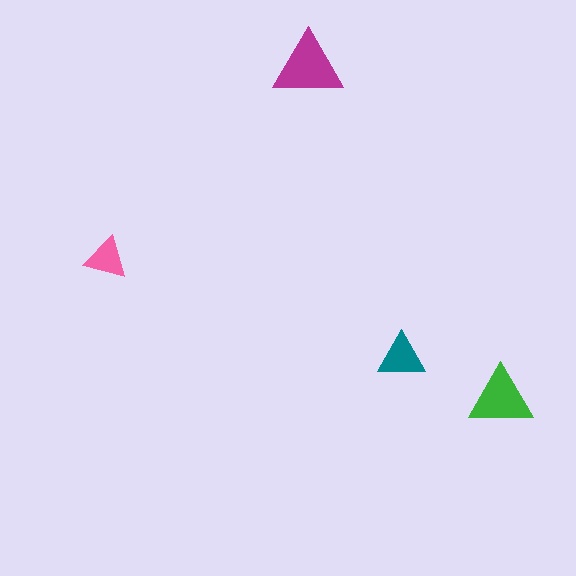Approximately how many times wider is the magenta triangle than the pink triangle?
About 1.5 times wider.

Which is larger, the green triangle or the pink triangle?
The green one.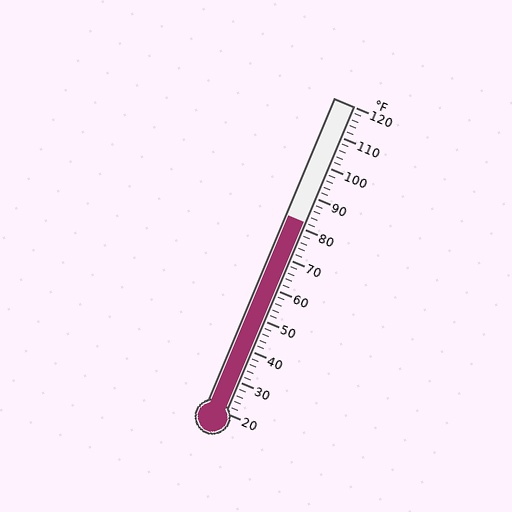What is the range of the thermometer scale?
The thermometer scale ranges from 20°F to 120°F.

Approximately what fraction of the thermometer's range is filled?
The thermometer is filled to approximately 60% of its range.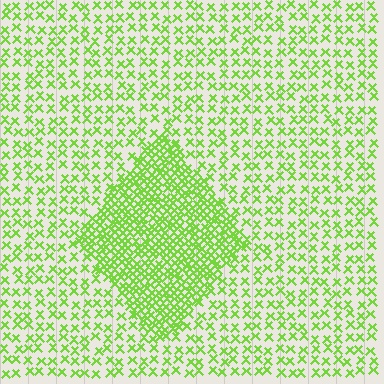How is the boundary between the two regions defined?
The boundary is defined by a change in element density (approximately 2.4x ratio). All elements are the same color, size, and shape.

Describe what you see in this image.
The image contains small lime elements arranged at two different densities. A diamond-shaped region is visible where the elements are more densely packed than the surrounding area.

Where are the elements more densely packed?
The elements are more densely packed inside the diamond boundary.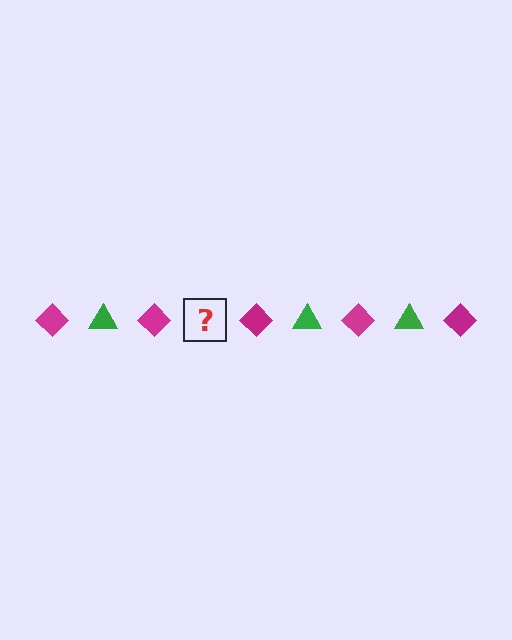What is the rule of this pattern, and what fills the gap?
The rule is that the pattern alternates between magenta diamond and green triangle. The gap should be filled with a green triangle.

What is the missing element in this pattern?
The missing element is a green triangle.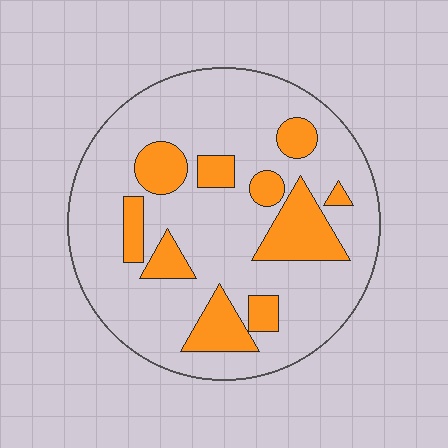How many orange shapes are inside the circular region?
10.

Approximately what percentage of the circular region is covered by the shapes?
Approximately 25%.